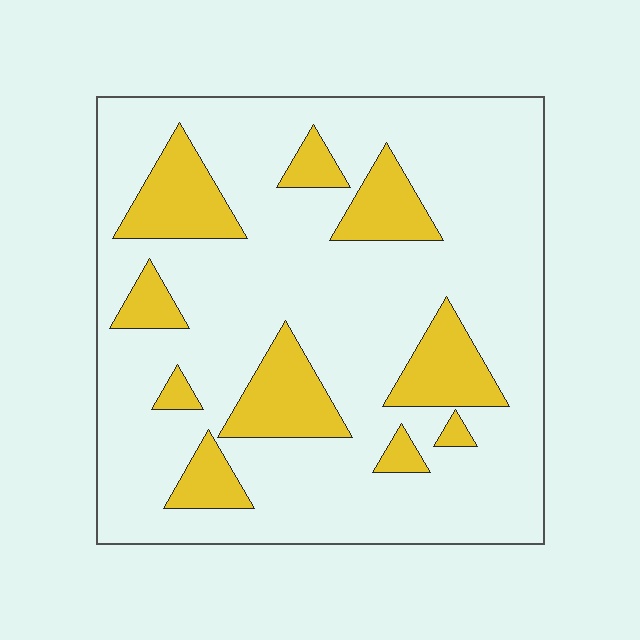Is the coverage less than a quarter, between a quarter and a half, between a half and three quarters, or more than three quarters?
Less than a quarter.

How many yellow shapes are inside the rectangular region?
10.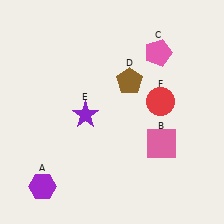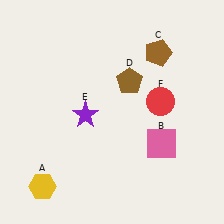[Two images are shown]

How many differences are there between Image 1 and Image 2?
There are 2 differences between the two images.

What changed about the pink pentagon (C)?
In Image 1, C is pink. In Image 2, it changed to brown.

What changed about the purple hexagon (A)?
In Image 1, A is purple. In Image 2, it changed to yellow.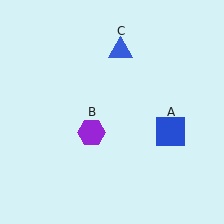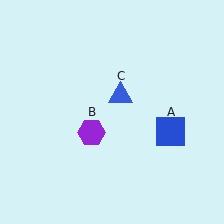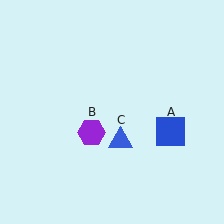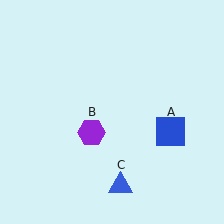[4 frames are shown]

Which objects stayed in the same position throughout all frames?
Blue square (object A) and purple hexagon (object B) remained stationary.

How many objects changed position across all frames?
1 object changed position: blue triangle (object C).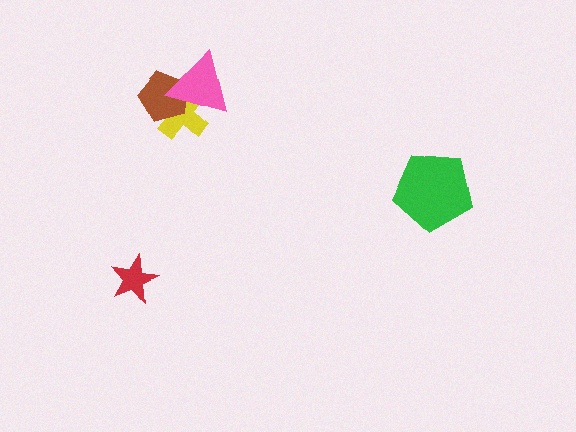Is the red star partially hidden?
No, no other shape covers it.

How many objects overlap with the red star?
0 objects overlap with the red star.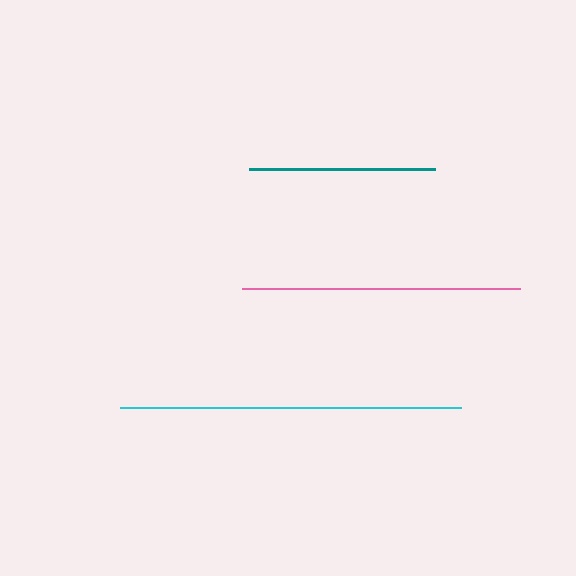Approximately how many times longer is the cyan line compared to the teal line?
The cyan line is approximately 1.8 times the length of the teal line.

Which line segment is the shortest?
The teal line is the shortest at approximately 186 pixels.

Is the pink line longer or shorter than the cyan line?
The cyan line is longer than the pink line.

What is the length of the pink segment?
The pink segment is approximately 278 pixels long.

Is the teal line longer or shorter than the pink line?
The pink line is longer than the teal line.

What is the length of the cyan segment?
The cyan segment is approximately 341 pixels long.